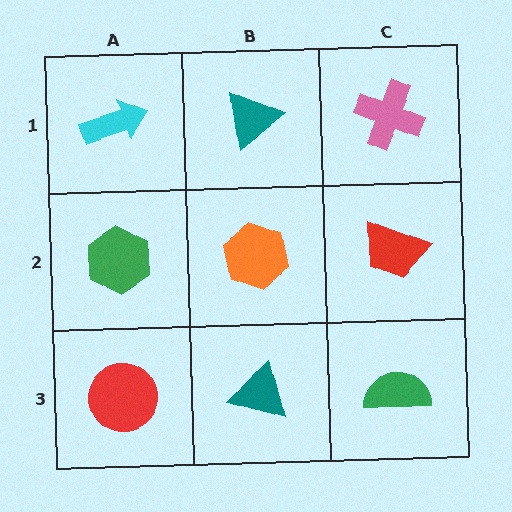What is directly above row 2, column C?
A pink cross.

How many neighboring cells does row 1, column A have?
2.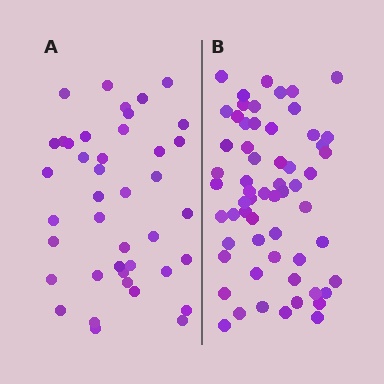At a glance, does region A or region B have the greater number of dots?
Region B (the right region) has more dots.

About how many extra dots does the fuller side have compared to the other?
Region B has approximately 20 more dots than region A.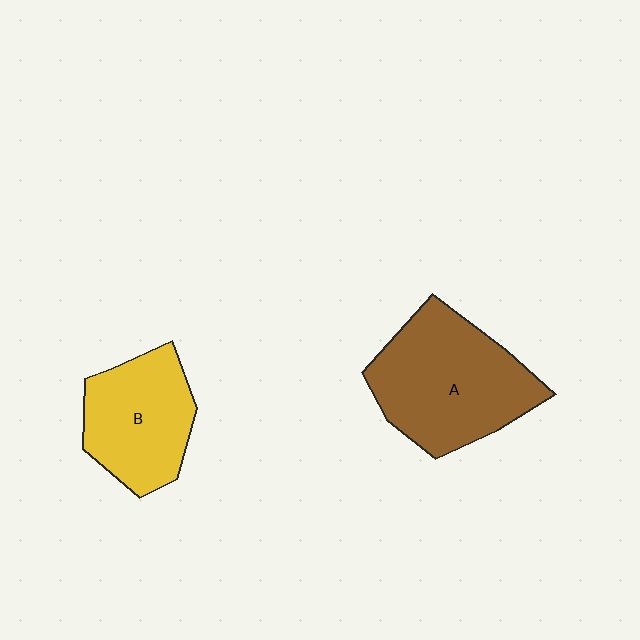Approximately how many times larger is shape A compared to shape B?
Approximately 1.4 times.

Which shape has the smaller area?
Shape B (yellow).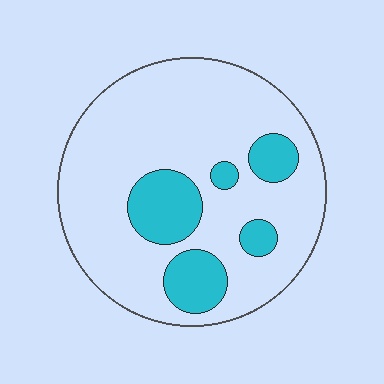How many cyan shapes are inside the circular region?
5.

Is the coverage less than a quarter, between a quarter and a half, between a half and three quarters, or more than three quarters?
Less than a quarter.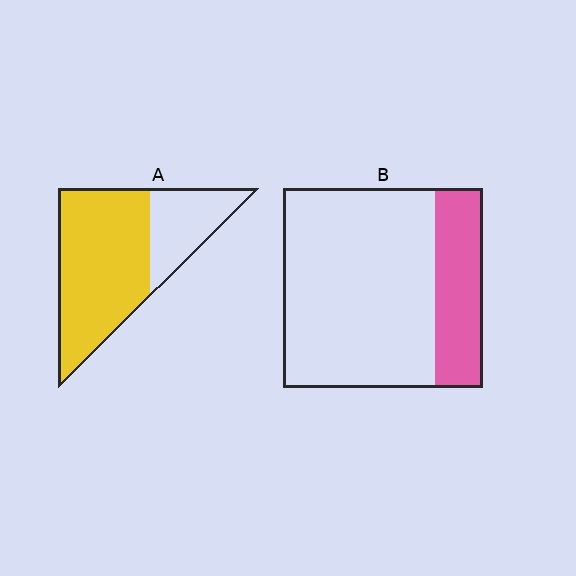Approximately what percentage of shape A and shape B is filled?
A is approximately 70% and B is approximately 25%.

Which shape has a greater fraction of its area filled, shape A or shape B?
Shape A.